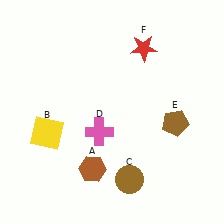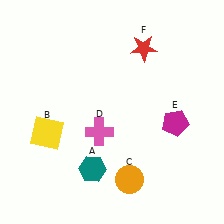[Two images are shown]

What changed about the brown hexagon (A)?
In Image 1, A is brown. In Image 2, it changed to teal.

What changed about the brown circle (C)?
In Image 1, C is brown. In Image 2, it changed to orange.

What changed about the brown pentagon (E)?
In Image 1, E is brown. In Image 2, it changed to magenta.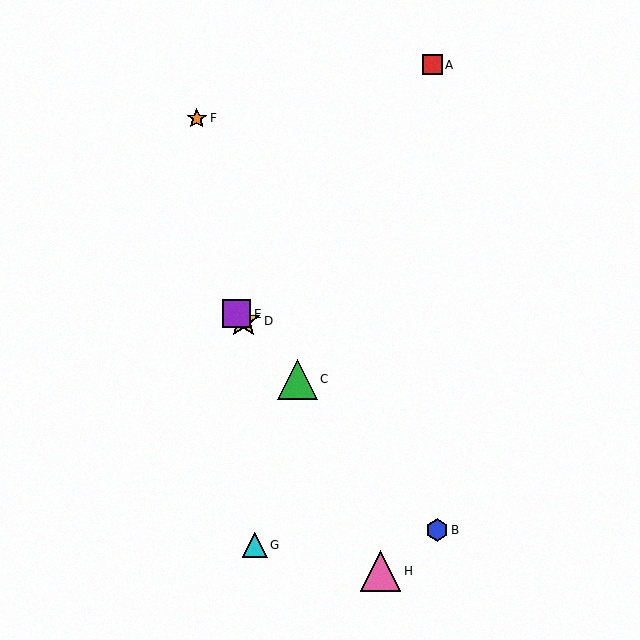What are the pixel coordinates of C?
Object C is at (298, 379).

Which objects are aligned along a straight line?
Objects B, C, D, E are aligned along a straight line.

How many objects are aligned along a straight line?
4 objects (B, C, D, E) are aligned along a straight line.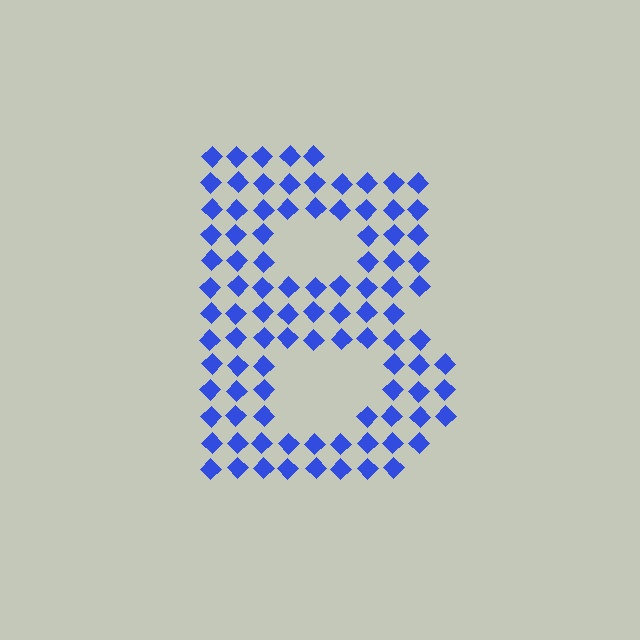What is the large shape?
The large shape is the letter B.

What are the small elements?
The small elements are diamonds.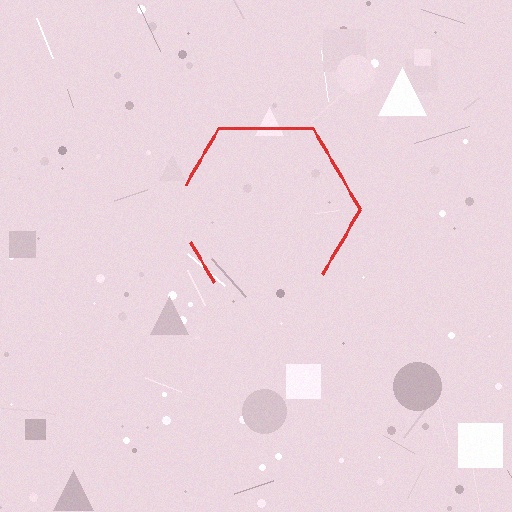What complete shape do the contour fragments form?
The contour fragments form a hexagon.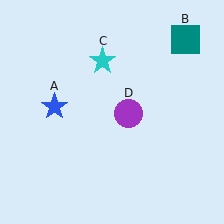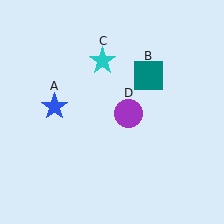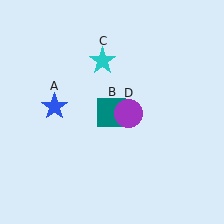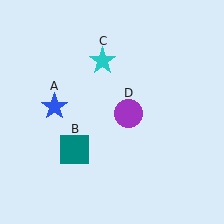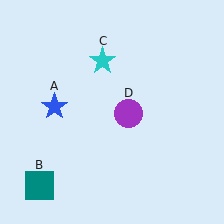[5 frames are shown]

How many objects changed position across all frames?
1 object changed position: teal square (object B).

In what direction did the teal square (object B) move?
The teal square (object B) moved down and to the left.